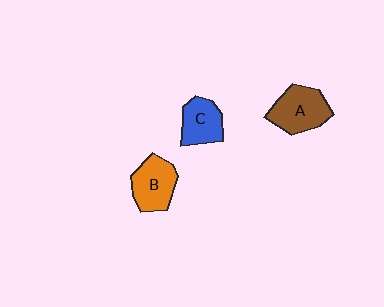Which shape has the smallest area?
Shape C (blue).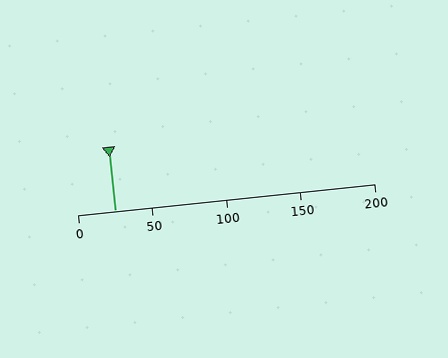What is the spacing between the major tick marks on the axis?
The major ticks are spaced 50 apart.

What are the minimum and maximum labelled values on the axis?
The axis runs from 0 to 200.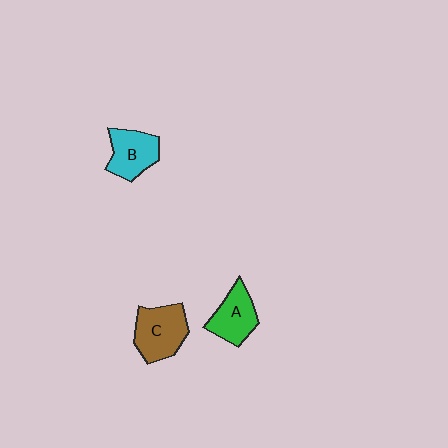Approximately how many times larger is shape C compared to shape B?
Approximately 1.2 times.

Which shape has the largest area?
Shape C (brown).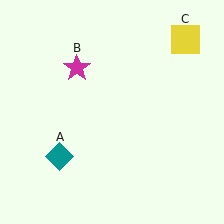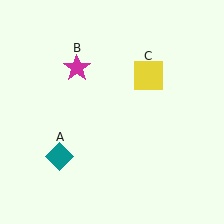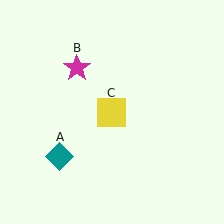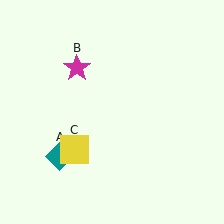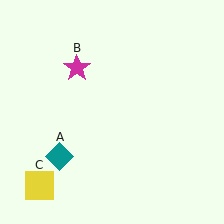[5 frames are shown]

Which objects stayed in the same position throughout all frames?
Teal diamond (object A) and magenta star (object B) remained stationary.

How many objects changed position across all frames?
1 object changed position: yellow square (object C).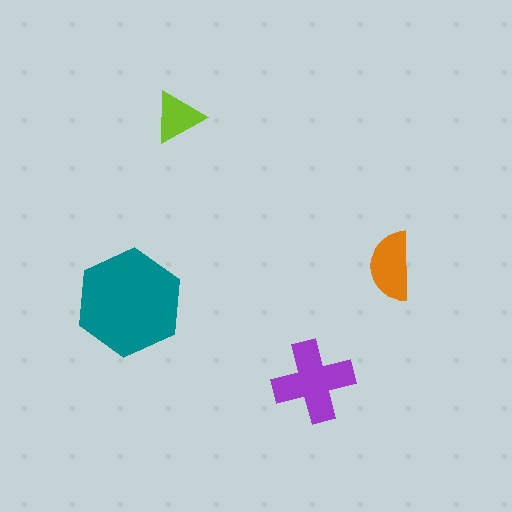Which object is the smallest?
The lime triangle.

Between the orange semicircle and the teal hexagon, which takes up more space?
The teal hexagon.